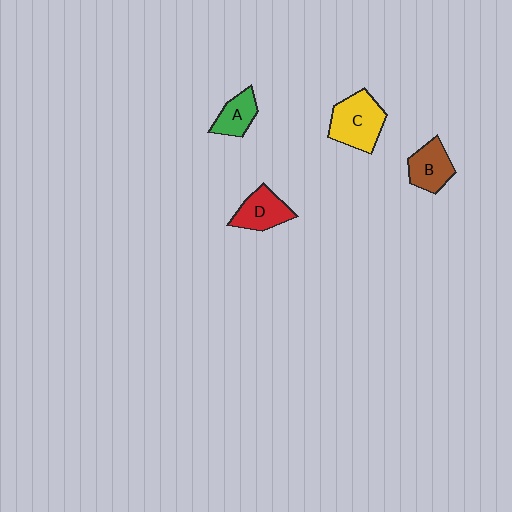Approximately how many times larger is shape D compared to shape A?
Approximately 1.2 times.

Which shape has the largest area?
Shape C (yellow).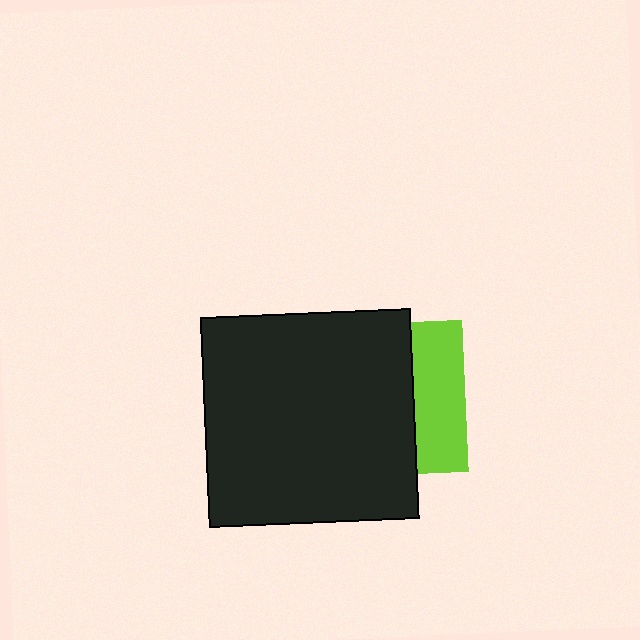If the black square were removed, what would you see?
You would see the complete lime square.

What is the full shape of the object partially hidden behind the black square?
The partially hidden object is a lime square.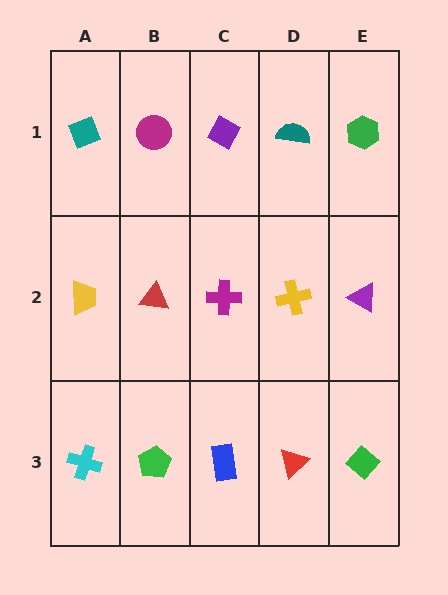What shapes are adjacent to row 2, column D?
A teal semicircle (row 1, column D), a red triangle (row 3, column D), a magenta cross (row 2, column C), a purple triangle (row 2, column E).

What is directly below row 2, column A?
A cyan cross.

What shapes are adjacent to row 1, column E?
A purple triangle (row 2, column E), a teal semicircle (row 1, column D).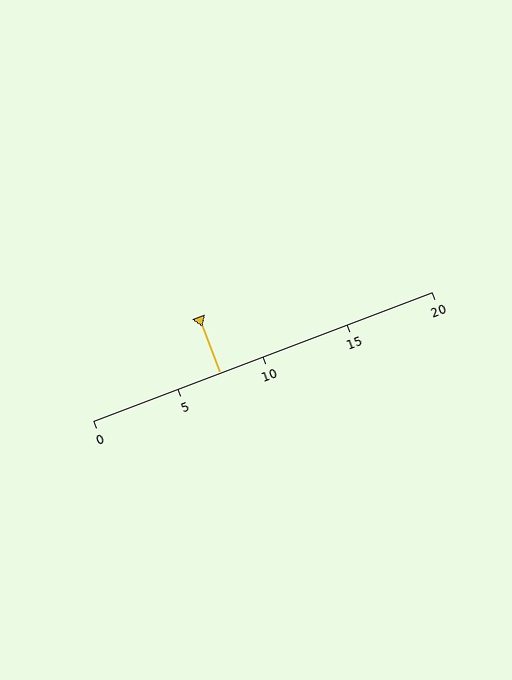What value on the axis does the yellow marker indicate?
The marker indicates approximately 7.5.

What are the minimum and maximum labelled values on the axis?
The axis runs from 0 to 20.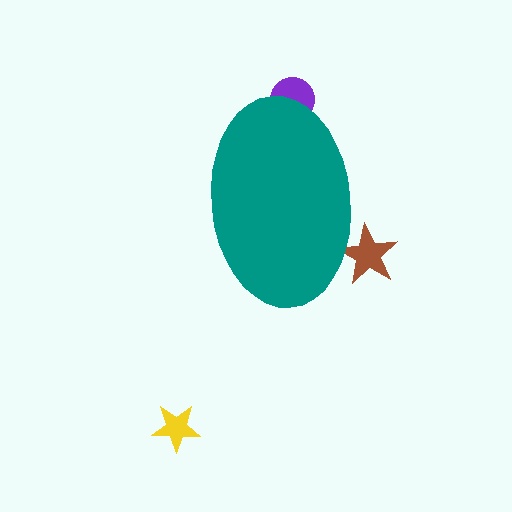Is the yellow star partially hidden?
No, the yellow star is fully visible.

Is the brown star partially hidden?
Yes, the brown star is partially hidden behind the teal ellipse.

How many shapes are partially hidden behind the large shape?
2 shapes are partially hidden.